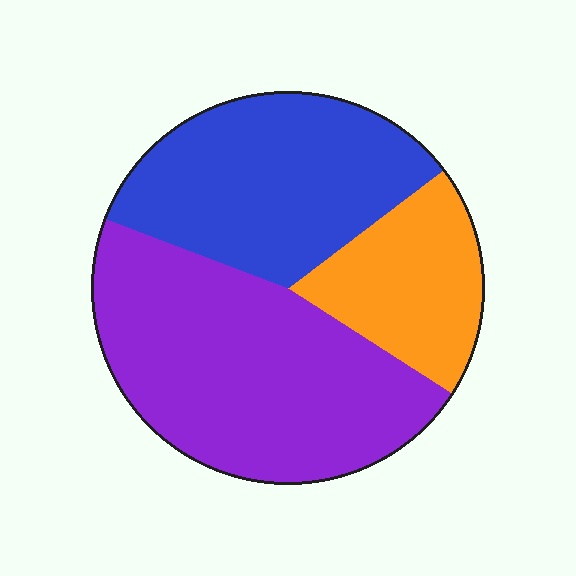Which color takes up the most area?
Purple, at roughly 45%.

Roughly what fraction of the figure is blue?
Blue covers around 35% of the figure.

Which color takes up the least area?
Orange, at roughly 20%.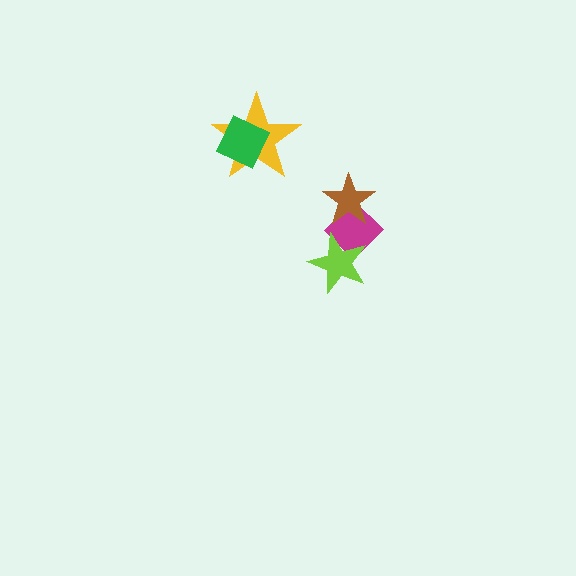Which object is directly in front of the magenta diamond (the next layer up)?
The brown star is directly in front of the magenta diamond.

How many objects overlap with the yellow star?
1 object overlaps with the yellow star.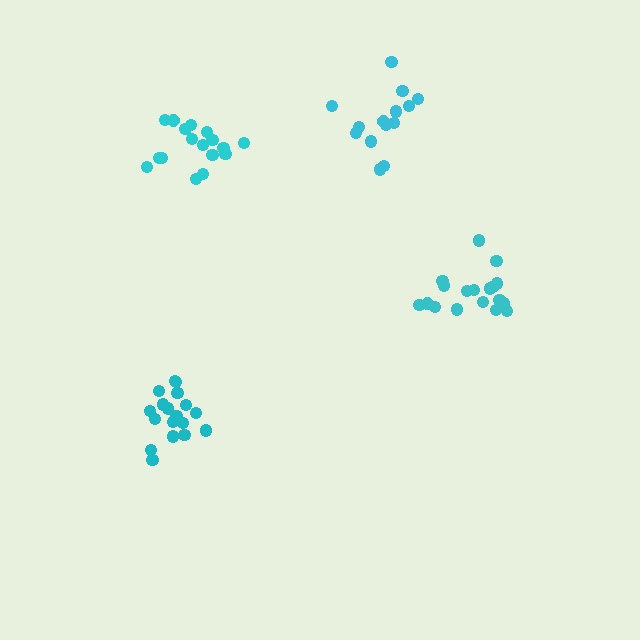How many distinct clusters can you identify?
There are 4 distinct clusters.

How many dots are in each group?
Group 1: 17 dots, Group 2: 19 dots, Group 3: 18 dots, Group 4: 14 dots (68 total).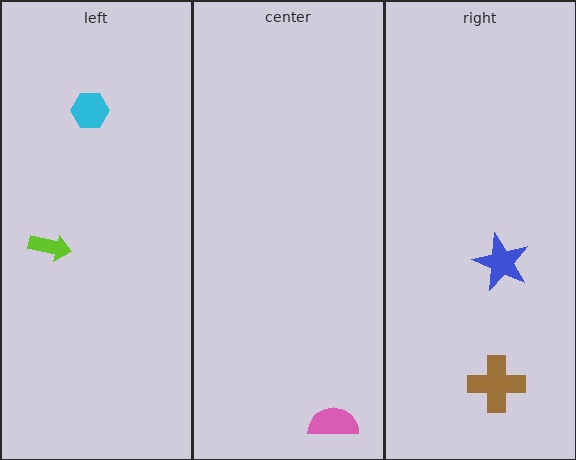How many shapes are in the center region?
1.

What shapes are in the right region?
The blue star, the brown cross.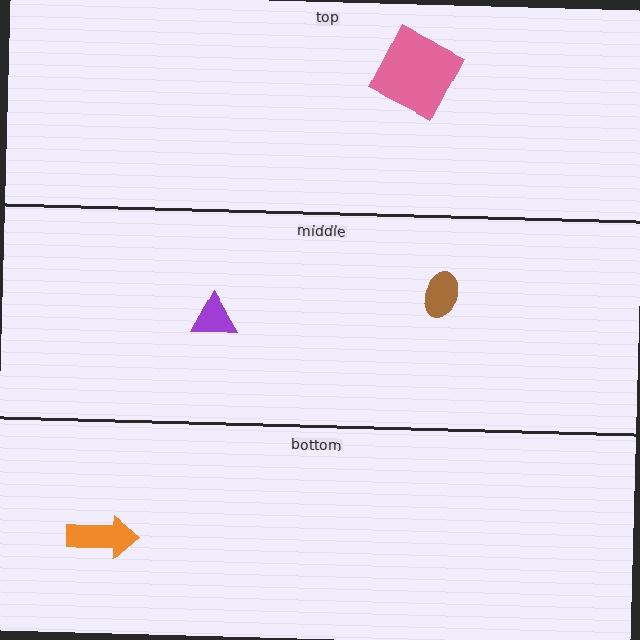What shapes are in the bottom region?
The orange arrow.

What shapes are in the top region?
The pink square.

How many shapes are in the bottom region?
1.